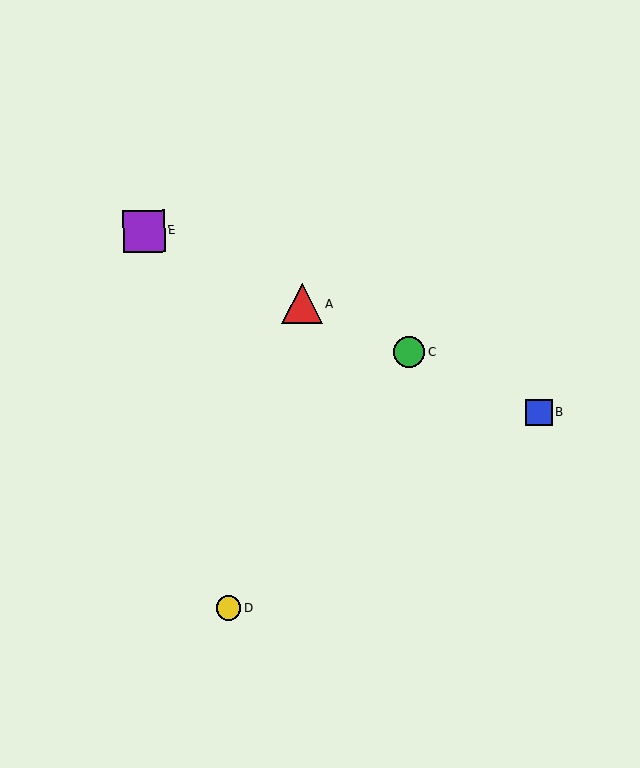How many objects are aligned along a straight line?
4 objects (A, B, C, E) are aligned along a straight line.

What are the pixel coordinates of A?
Object A is at (302, 304).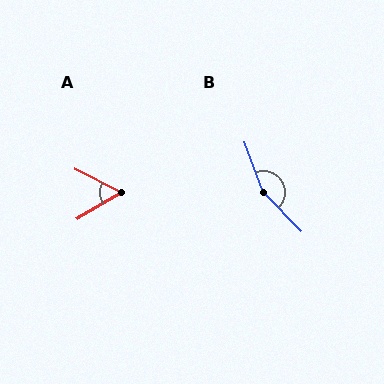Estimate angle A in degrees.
Approximately 58 degrees.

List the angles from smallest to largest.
A (58°), B (155°).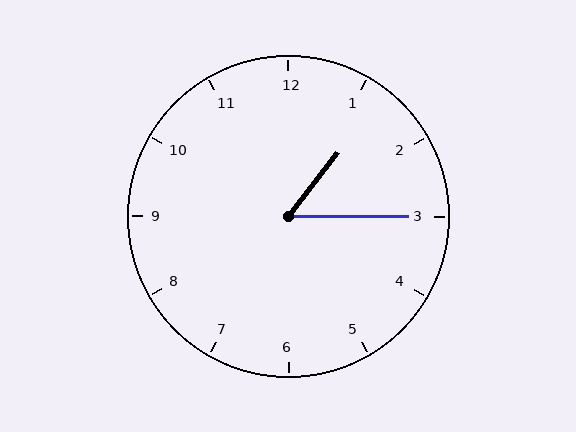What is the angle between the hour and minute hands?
Approximately 52 degrees.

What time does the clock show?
1:15.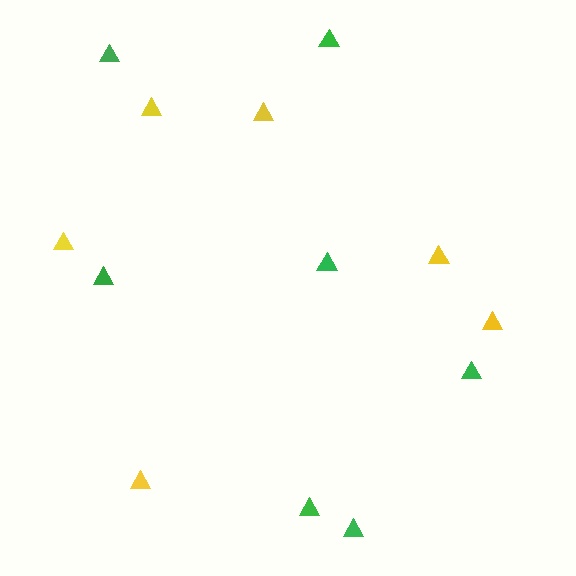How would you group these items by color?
There are 2 groups: one group of green triangles (7) and one group of yellow triangles (6).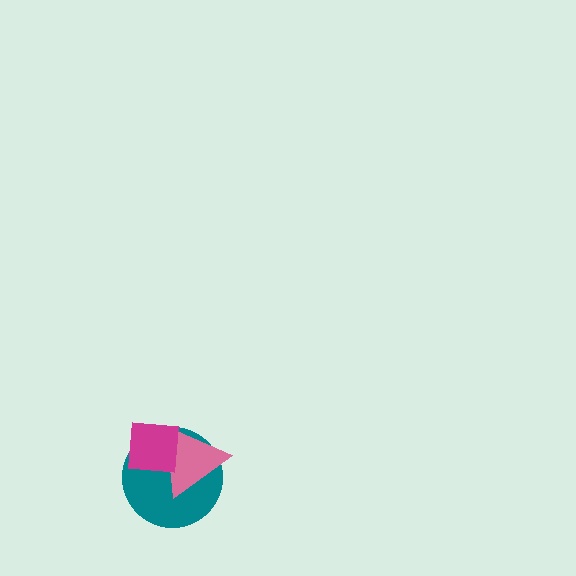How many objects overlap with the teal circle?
2 objects overlap with the teal circle.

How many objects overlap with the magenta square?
2 objects overlap with the magenta square.